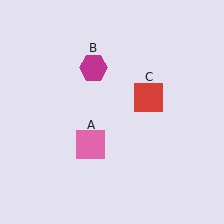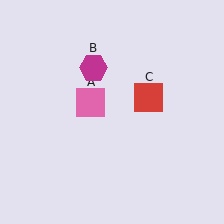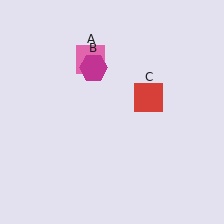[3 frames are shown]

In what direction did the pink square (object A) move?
The pink square (object A) moved up.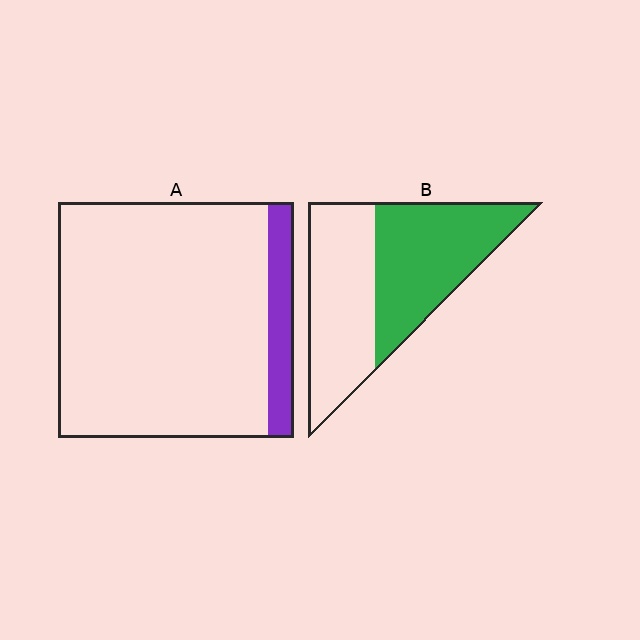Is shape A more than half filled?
No.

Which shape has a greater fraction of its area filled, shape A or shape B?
Shape B.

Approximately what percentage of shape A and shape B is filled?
A is approximately 10% and B is approximately 50%.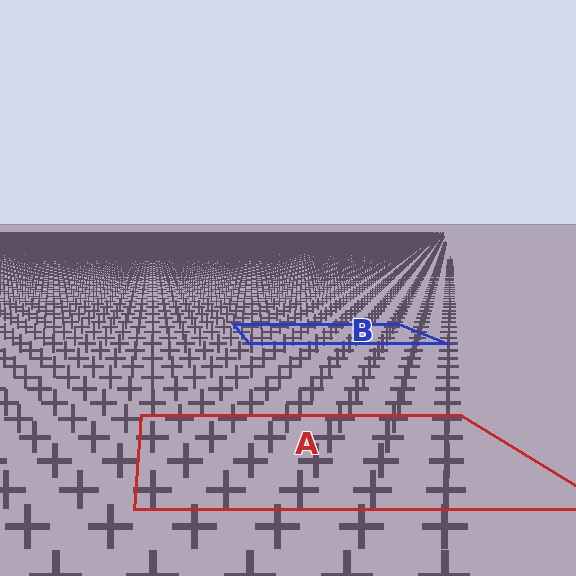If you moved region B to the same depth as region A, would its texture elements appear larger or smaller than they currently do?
They would appear larger. At a closer depth, the same texture elements are projected at a bigger on-screen size.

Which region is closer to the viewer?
Region A is closer. The texture elements there are larger and more spread out.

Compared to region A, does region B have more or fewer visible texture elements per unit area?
Region B has more texture elements per unit area — they are packed more densely because it is farther away.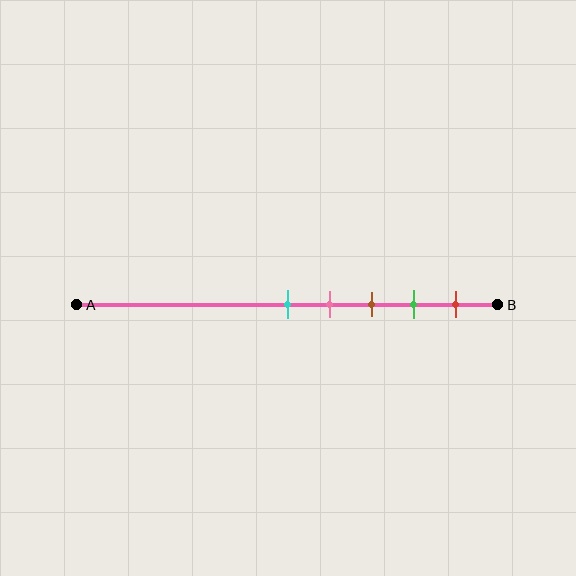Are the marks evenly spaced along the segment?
Yes, the marks are approximately evenly spaced.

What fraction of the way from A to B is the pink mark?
The pink mark is approximately 60% (0.6) of the way from A to B.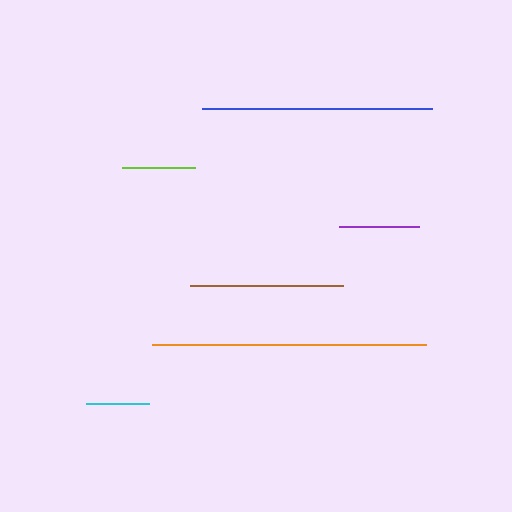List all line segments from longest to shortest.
From longest to shortest: orange, blue, brown, purple, lime, cyan.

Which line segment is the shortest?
The cyan line is the shortest at approximately 63 pixels.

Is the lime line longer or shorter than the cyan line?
The lime line is longer than the cyan line.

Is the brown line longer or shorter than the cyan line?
The brown line is longer than the cyan line.